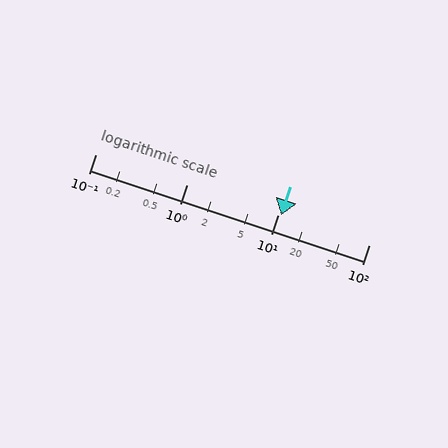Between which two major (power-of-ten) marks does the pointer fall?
The pointer is between 10 and 100.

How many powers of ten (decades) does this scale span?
The scale spans 3 decades, from 0.1 to 100.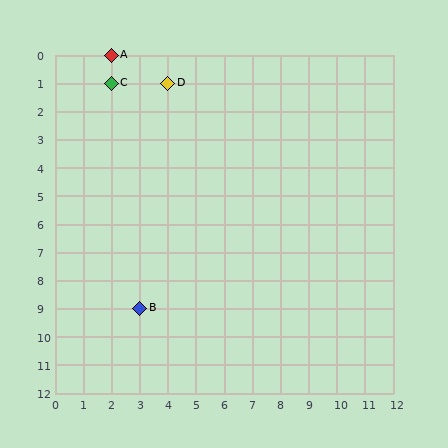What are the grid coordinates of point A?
Point A is at grid coordinates (2, 0).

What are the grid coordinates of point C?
Point C is at grid coordinates (2, 1).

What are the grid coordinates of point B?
Point B is at grid coordinates (3, 9).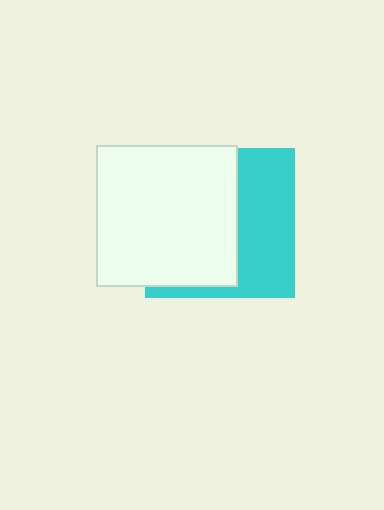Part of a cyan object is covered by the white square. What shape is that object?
It is a square.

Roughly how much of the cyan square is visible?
A small part of it is visible (roughly 43%).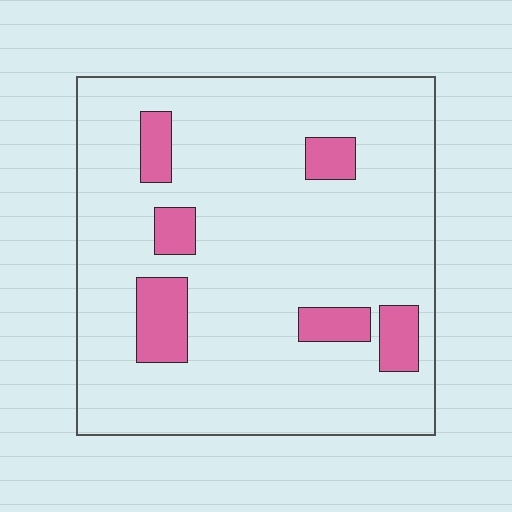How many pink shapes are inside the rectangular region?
6.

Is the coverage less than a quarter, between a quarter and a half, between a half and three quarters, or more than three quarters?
Less than a quarter.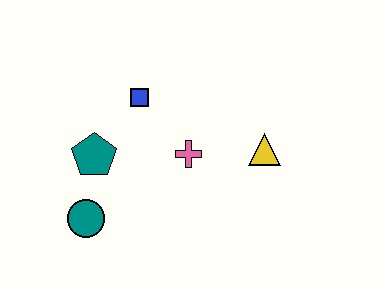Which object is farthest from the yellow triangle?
The teal circle is farthest from the yellow triangle.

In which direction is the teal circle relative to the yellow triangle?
The teal circle is to the left of the yellow triangle.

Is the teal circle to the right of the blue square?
No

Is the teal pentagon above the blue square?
No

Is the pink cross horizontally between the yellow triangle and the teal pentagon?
Yes